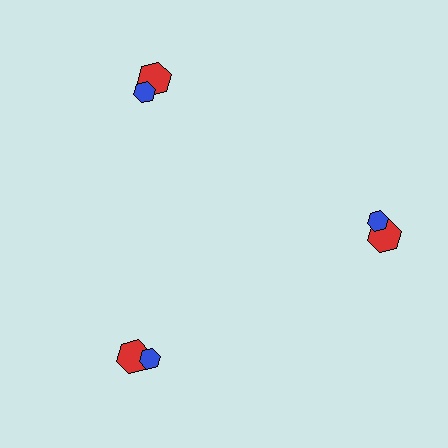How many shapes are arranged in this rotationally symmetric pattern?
There are 6 shapes, arranged in 3 groups of 2.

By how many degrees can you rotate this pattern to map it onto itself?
The pattern maps onto itself every 120 degrees of rotation.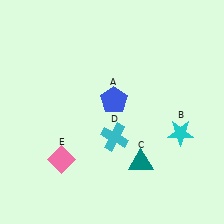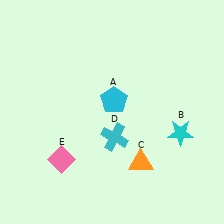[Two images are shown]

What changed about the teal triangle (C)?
In Image 1, C is teal. In Image 2, it changed to orange.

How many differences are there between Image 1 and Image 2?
There are 2 differences between the two images.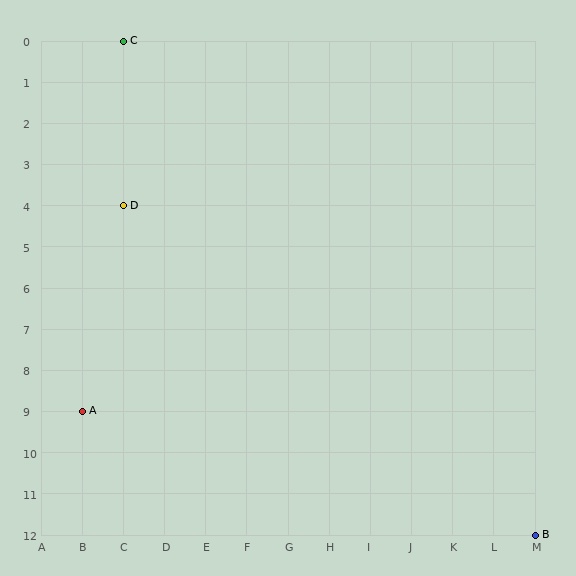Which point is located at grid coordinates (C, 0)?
Point C is at (C, 0).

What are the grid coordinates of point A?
Point A is at grid coordinates (B, 9).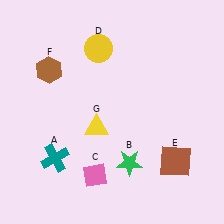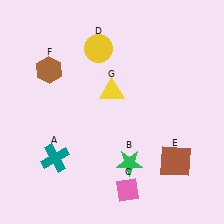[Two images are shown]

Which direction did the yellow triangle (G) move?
The yellow triangle (G) moved up.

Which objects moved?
The objects that moved are: the pink diamond (C), the yellow triangle (G).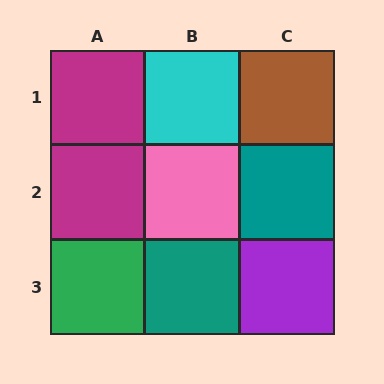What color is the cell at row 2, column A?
Magenta.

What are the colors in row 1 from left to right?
Magenta, cyan, brown.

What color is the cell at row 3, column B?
Teal.